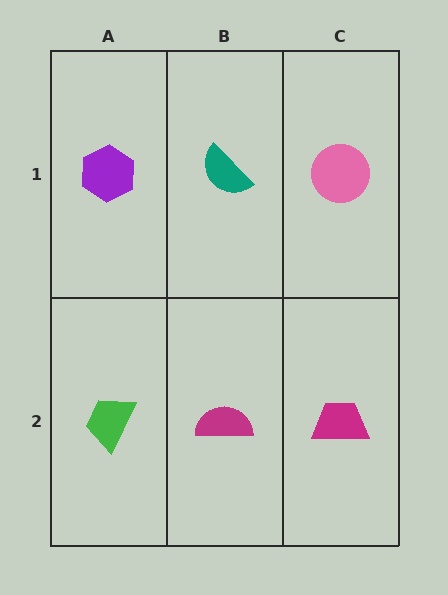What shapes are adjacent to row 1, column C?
A magenta trapezoid (row 2, column C), a teal semicircle (row 1, column B).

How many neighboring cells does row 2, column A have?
2.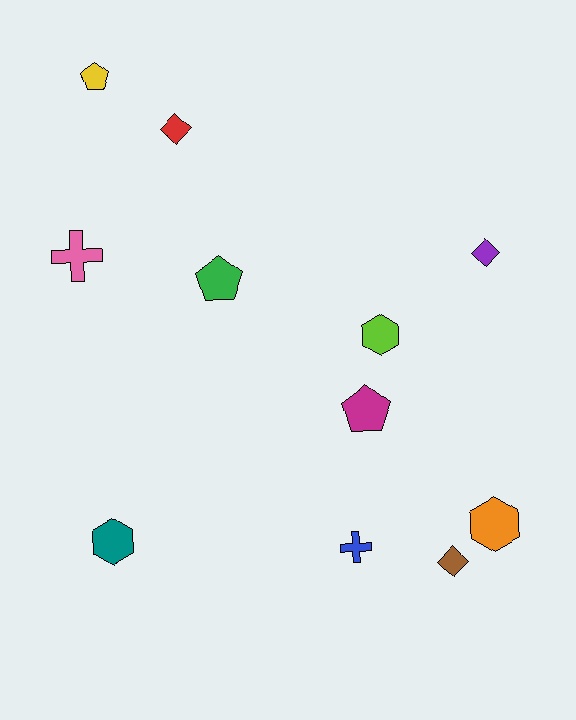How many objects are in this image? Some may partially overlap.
There are 11 objects.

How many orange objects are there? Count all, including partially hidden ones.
There is 1 orange object.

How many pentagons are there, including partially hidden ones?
There are 3 pentagons.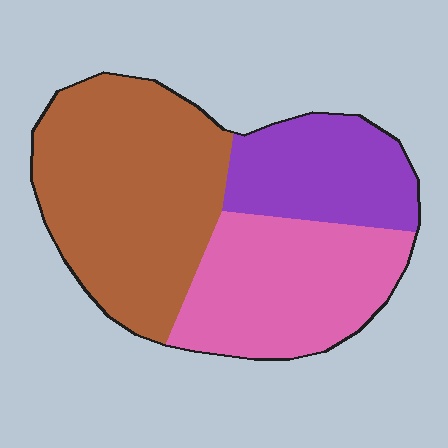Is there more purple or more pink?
Pink.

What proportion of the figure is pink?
Pink takes up about one third (1/3) of the figure.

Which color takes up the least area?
Purple, at roughly 20%.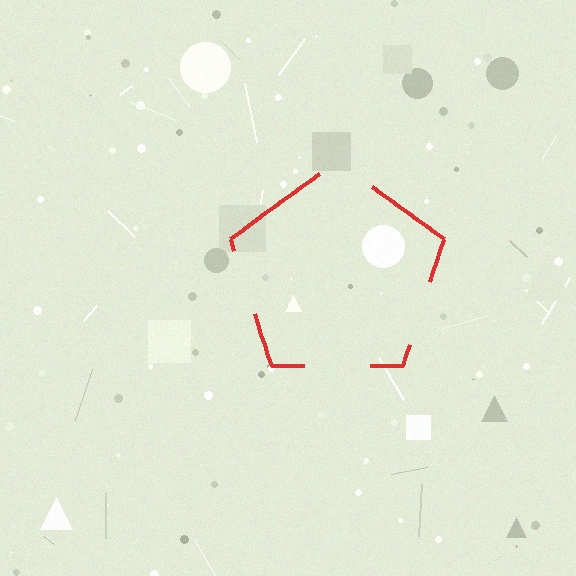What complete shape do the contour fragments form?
The contour fragments form a pentagon.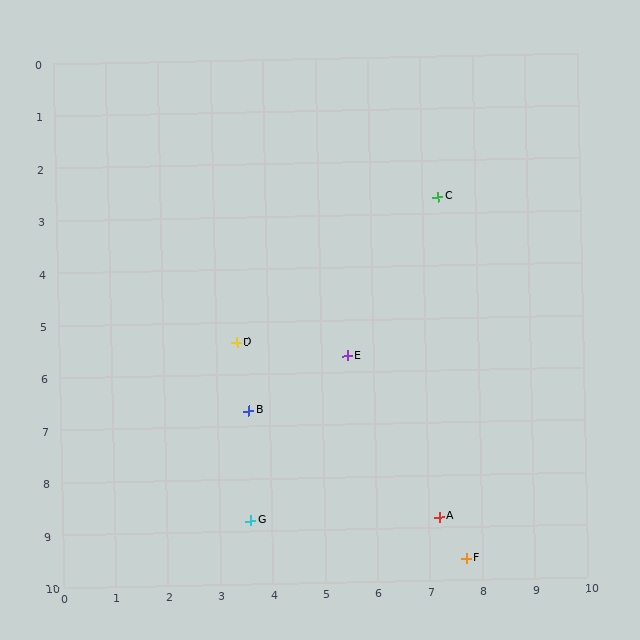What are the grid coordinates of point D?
Point D is at approximately (3.4, 5.4).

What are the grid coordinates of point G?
Point G is at approximately (3.6, 8.8).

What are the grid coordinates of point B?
Point B is at approximately (3.6, 6.7).